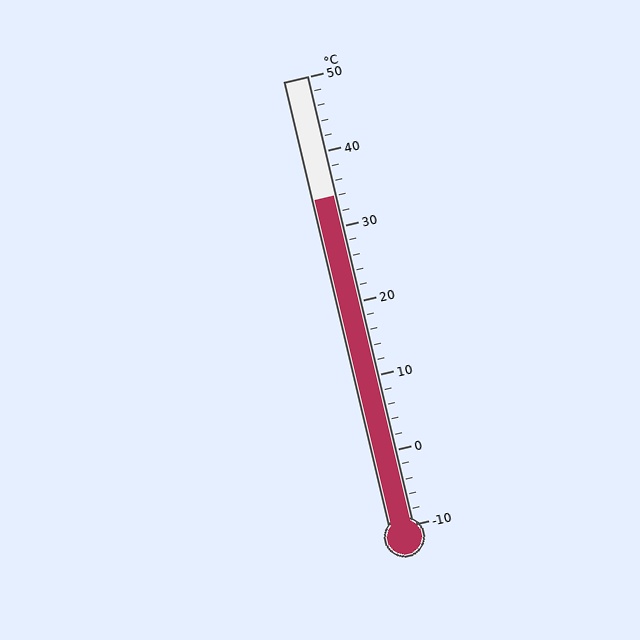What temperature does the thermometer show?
The thermometer shows approximately 34°C.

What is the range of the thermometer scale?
The thermometer scale ranges from -10°C to 50°C.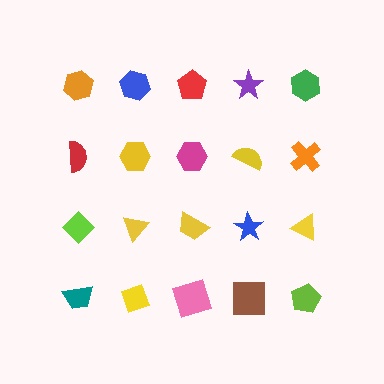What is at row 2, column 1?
A red semicircle.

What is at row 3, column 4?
A blue star.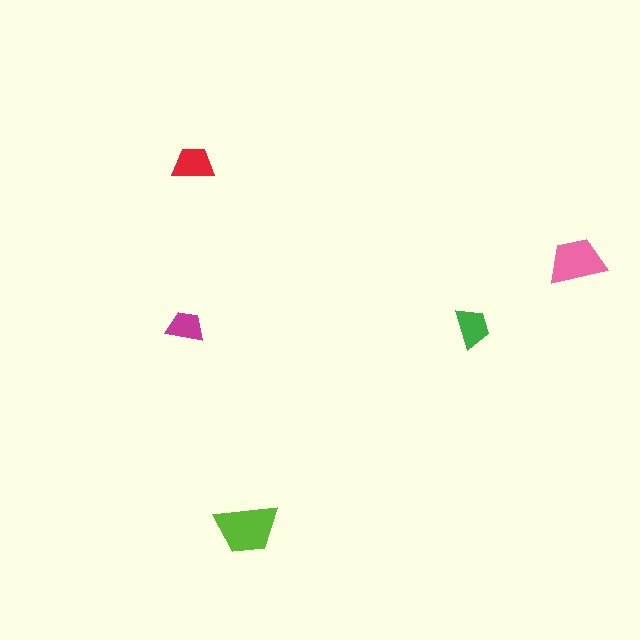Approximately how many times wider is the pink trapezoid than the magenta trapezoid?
About 1.5 times wider.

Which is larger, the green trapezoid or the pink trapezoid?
The pink one.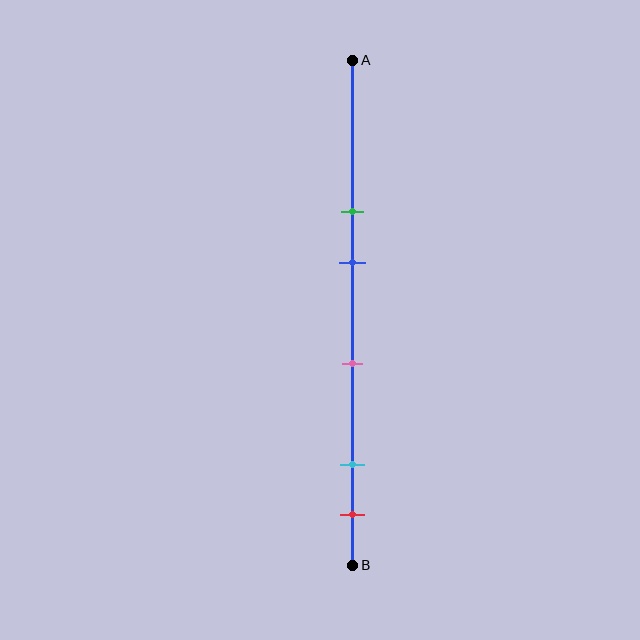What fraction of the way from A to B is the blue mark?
The blue mark is approximately 40% (0.4) of the way from A to B.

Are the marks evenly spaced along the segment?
No, the marks are not evenly spaced.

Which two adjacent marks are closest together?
The cyan and red marks are the closest adjacent pair.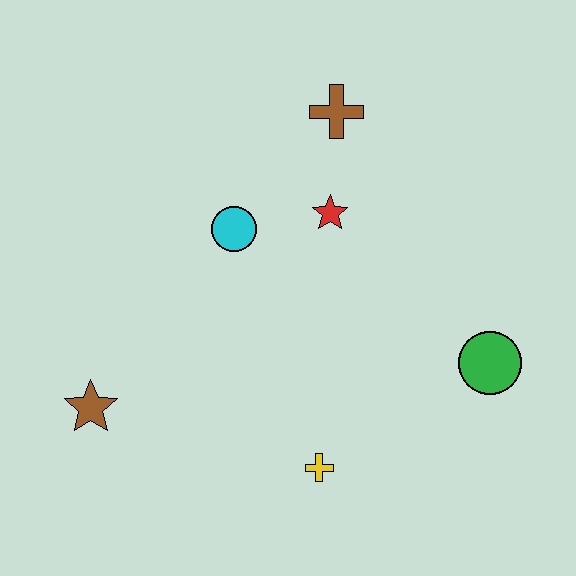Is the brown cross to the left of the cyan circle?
No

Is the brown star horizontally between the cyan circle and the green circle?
No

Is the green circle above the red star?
No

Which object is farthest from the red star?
The brown star is farthest from the red star.